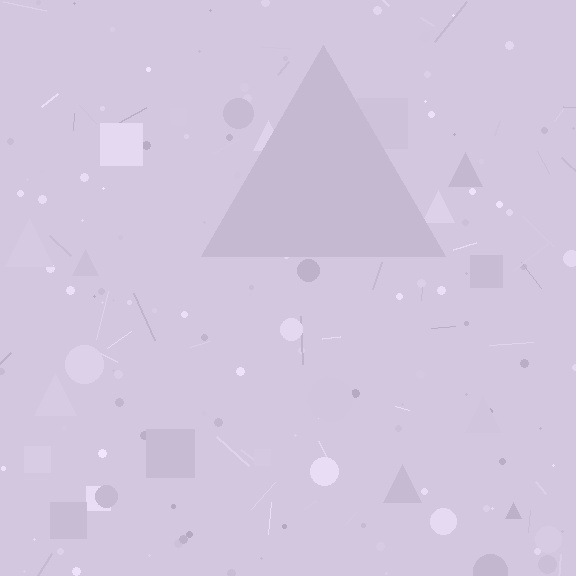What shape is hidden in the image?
A triangle is hidden in the image.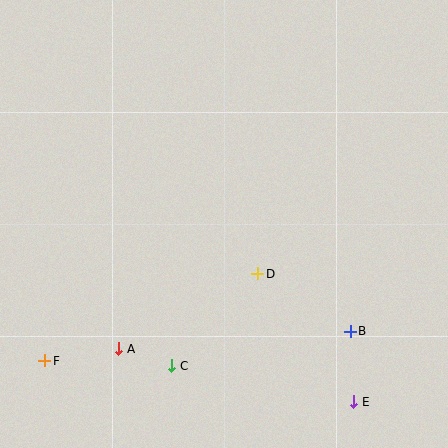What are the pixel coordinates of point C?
Point C is at (172, 366).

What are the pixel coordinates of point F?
Point F is at (45, 361).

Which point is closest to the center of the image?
Point D at (258, 274) is closest to the center.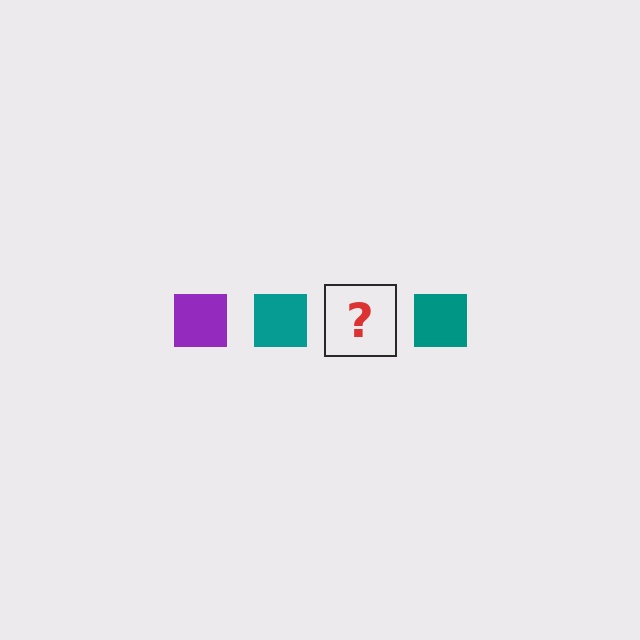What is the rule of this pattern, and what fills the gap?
The rule is that the pattern cycles through purple, teal squares. The gap should be filled with a purple square.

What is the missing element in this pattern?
The missing element is a purple square.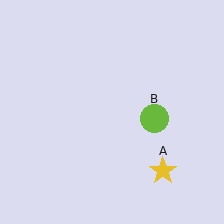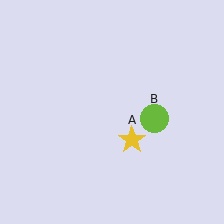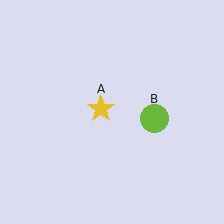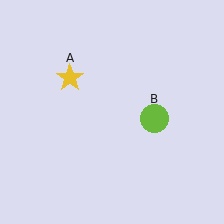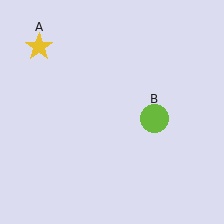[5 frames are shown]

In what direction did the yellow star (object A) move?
The yellow star (object A) moved up and to the left.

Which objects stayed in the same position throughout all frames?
Lime circle (object B) remained stationary.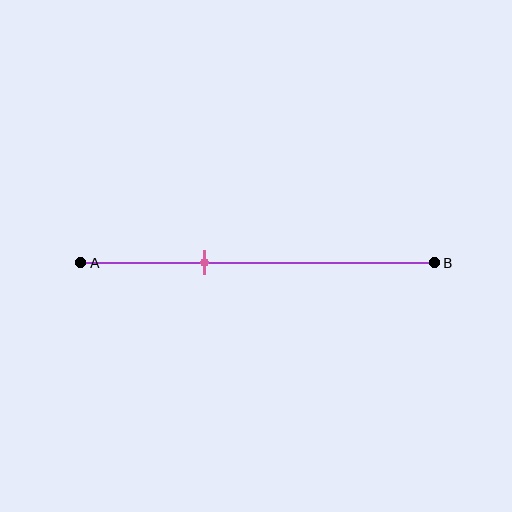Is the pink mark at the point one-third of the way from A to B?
Yes, the mark is approximately at the one-third point.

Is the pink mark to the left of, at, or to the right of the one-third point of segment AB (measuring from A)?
The pink mark is approximately at the one-third point of segment AB.